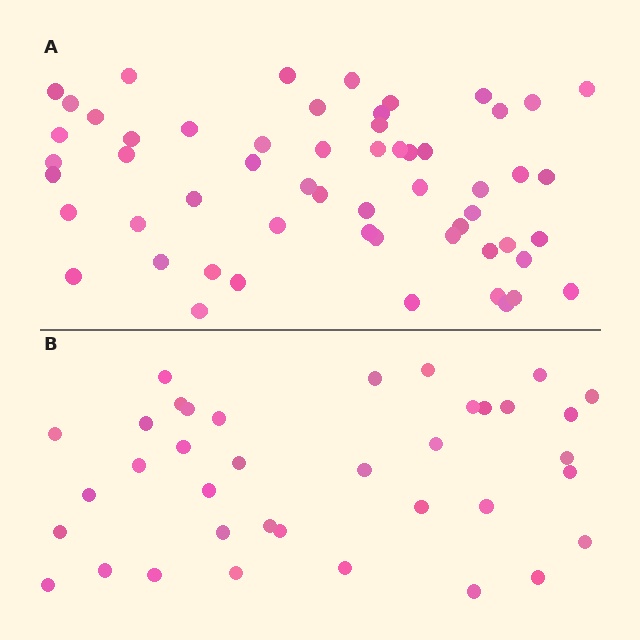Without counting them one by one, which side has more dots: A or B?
Region A (the top region) has more dots.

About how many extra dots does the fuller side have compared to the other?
Region A has approximately 20 more dots than region B.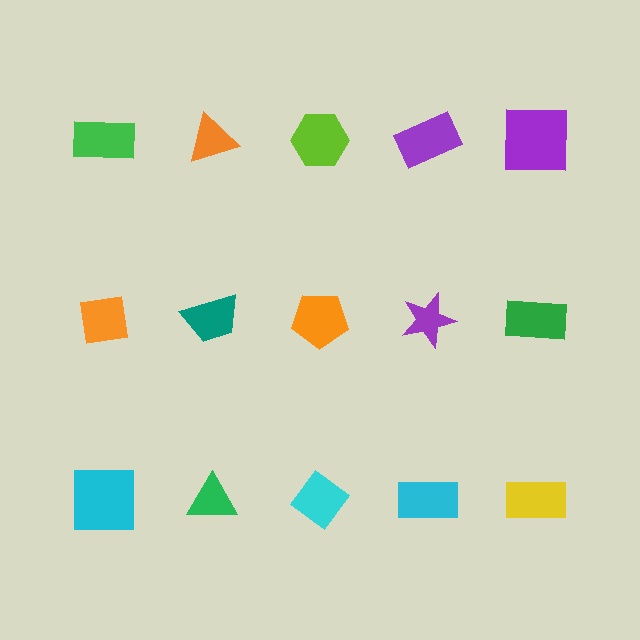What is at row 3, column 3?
A cyan diamond.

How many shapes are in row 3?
5 shapes.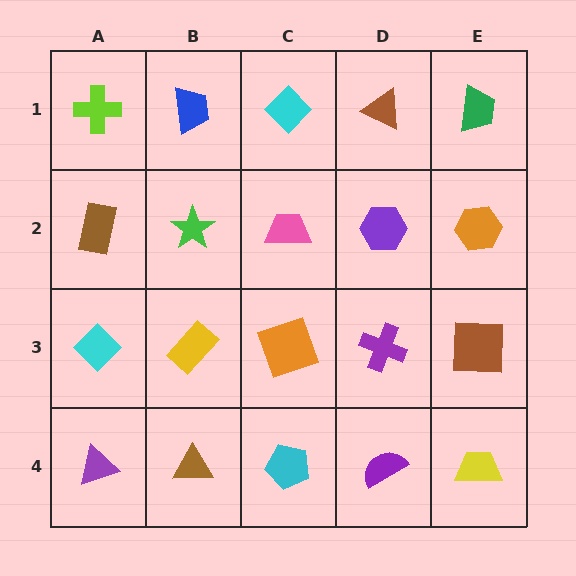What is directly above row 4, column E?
A brown square.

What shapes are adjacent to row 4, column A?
A cyan diamond (row 3, column A), a brown triangle (row 4, column B).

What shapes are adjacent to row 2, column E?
A green trapezoid (row 1, column E), a brown square (row 3, column E), a purple hexagon (row 2, column D).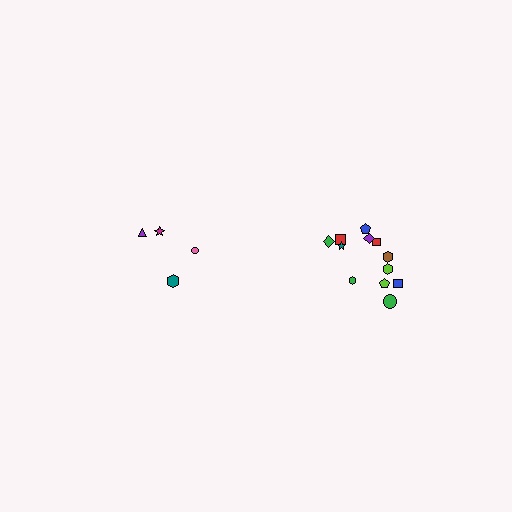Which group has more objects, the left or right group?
The right group.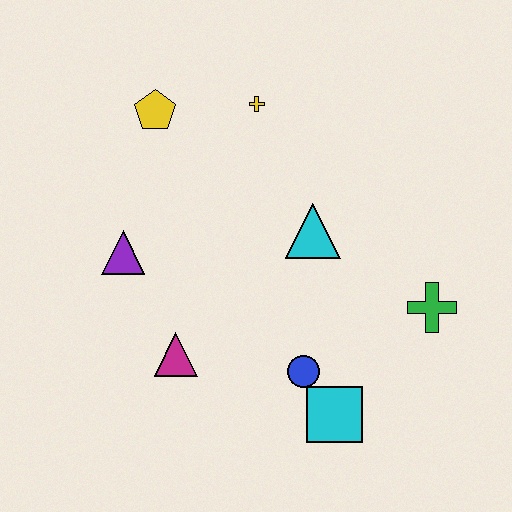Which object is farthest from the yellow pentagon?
The cyan square is farthest from the yellow pentagon.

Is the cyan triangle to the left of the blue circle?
No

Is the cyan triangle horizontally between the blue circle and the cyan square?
Yes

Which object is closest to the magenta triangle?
The purple triangle is closest to the magenta triangle.